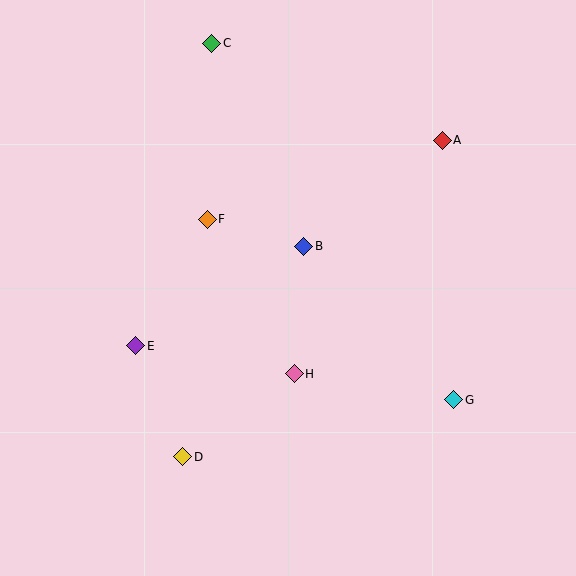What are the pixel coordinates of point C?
Point C is at (212, 43).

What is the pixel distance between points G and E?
The distance between G and E is 323 pixels.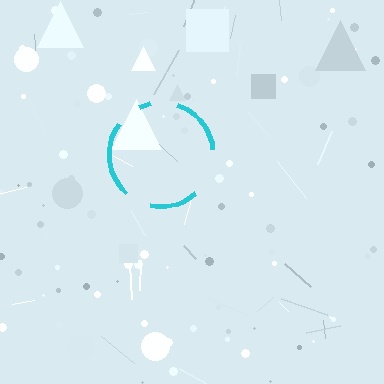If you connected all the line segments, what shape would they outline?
They would outline a circle.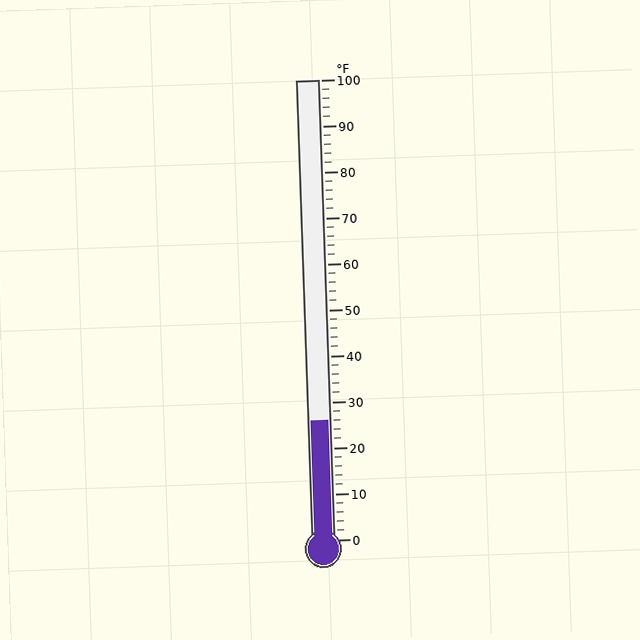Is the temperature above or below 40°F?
The temperature is below 40°F.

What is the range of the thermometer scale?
The thermometer scale ranges from 0°F to 100°F.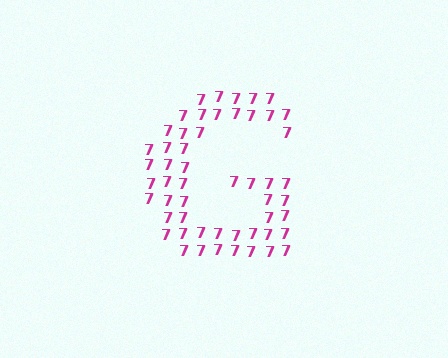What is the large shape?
The large shape is the letter G.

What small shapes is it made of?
It is made of small digit 7's.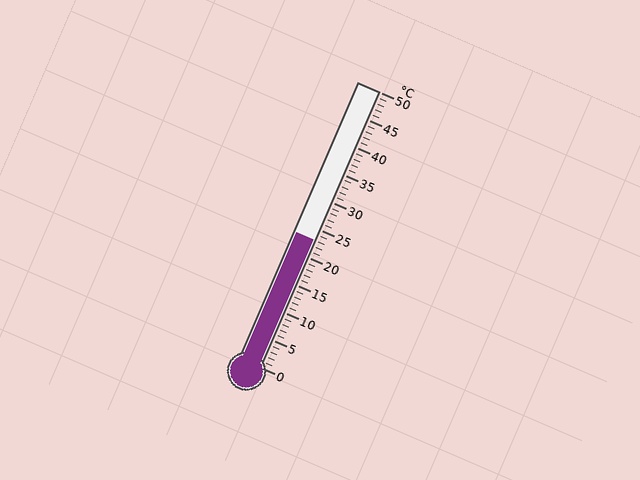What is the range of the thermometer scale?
The thermometer scale ranges from 0°C to 50°C.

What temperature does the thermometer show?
The thermometer shows approximately 23°C.